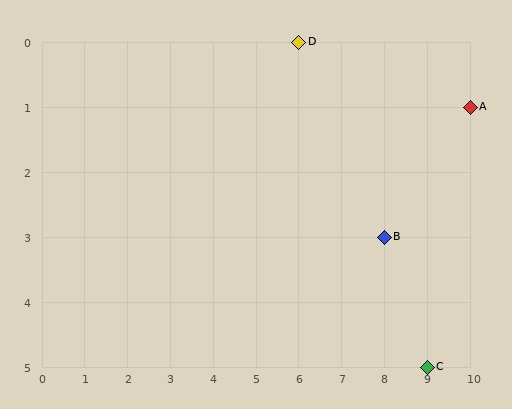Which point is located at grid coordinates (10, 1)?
Point A is at (10, 1).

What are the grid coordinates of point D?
Point D is at grid coordinates (6, 0).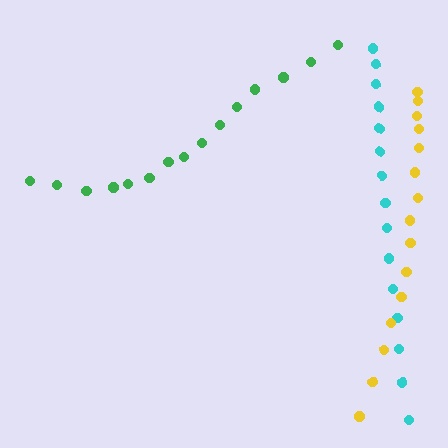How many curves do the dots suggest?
There are 3 distinct paths.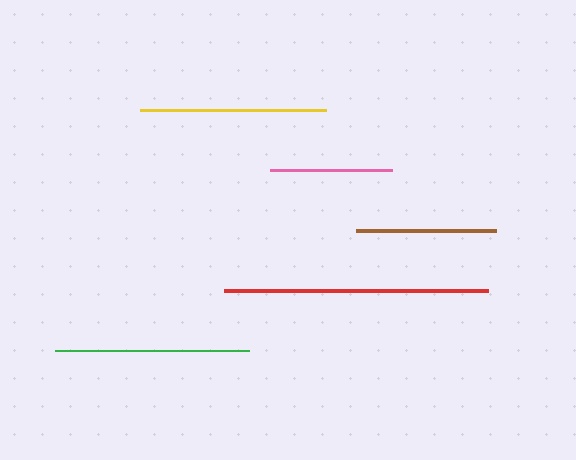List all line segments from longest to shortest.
From longest to shortest: red, green, yellow, brown, pink.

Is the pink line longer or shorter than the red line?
The red line is longer than the pink line.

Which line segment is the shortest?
The pink line is the shortest at approximately 122 pixels.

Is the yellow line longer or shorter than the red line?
The red line is longer than the yellow line.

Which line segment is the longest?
The red line is the longest at approximately 264 pixels.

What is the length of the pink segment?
The pink segment is approximately 122 pixels long.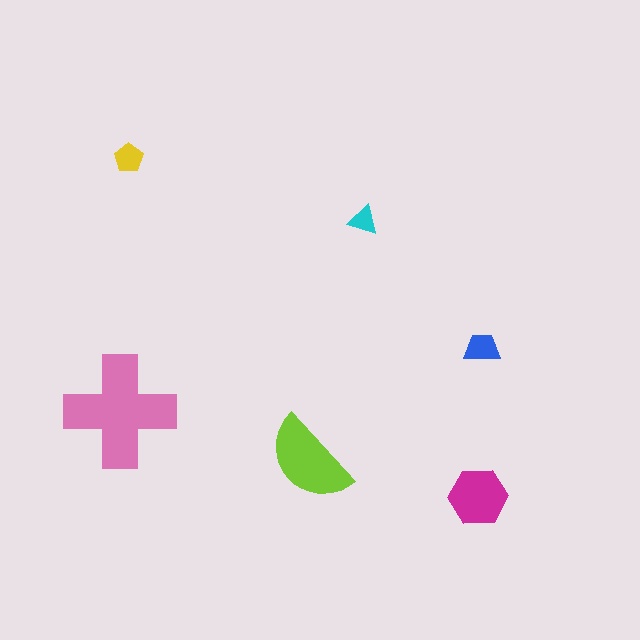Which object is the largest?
The pink cross.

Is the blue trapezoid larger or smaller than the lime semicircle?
Smaller.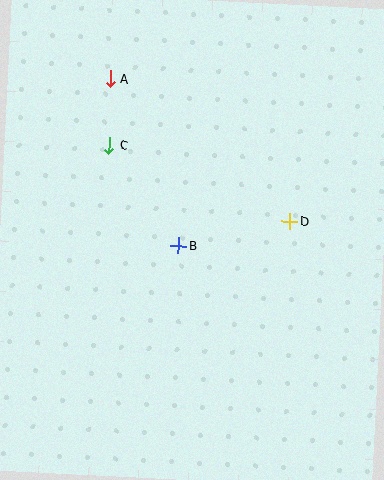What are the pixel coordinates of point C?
Point C is at (109, 145).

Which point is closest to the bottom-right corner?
Point D is closest to the bottom-right corner.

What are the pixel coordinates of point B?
Point B is at (178, 245).